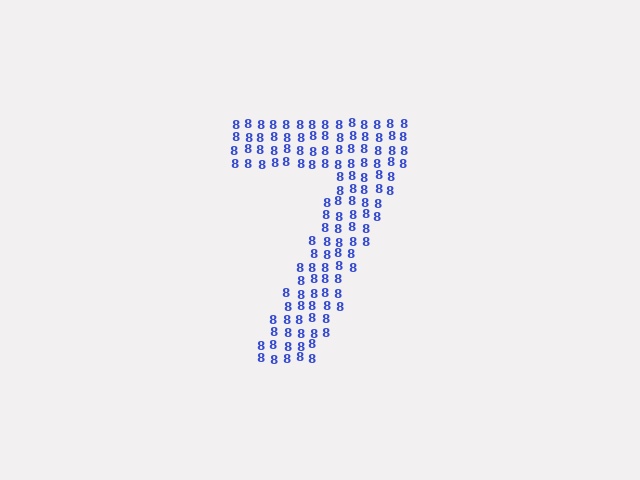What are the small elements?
The small elements are digit 8's.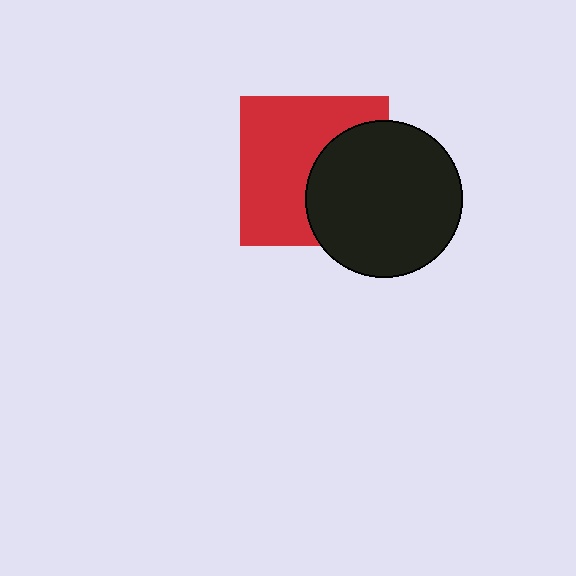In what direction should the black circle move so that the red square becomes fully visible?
The black circle should move right. That is the shortest direction to clear the overlap and leave the red square fully visible.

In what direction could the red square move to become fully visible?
The red square could move left. That would shift it out from behind the black circle entirely.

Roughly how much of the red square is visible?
About half of it is visible (roughly 60%).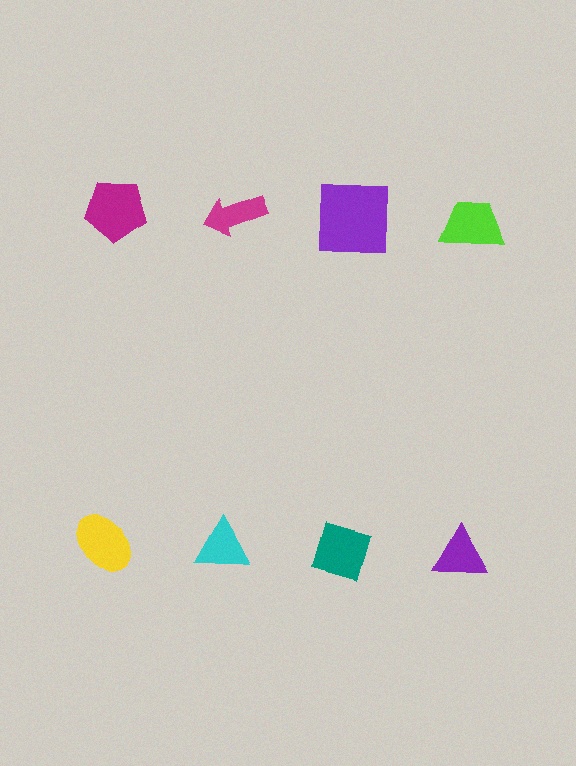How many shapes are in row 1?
4 shapes.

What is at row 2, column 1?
A yellow ellipse.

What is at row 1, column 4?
A lime trapezoid.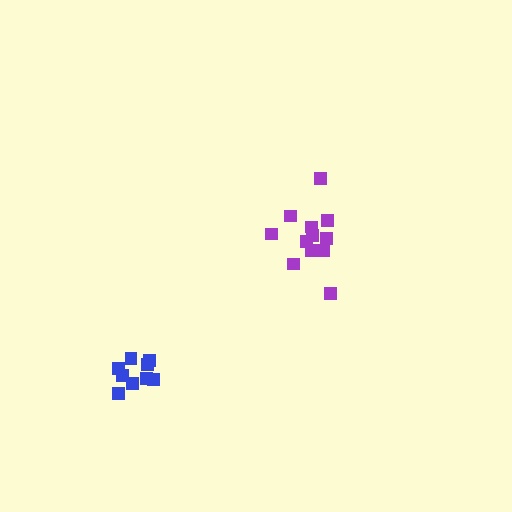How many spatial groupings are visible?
There are 2 spatial groupings.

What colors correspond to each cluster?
The clusters are colored: purple, blue.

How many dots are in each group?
Group 1: 12 dots, Group 2: 9 dots (21 total).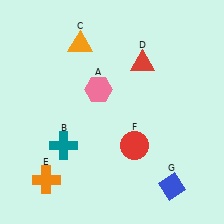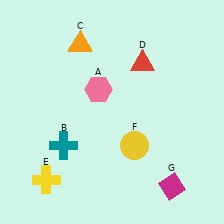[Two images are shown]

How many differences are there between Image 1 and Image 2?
There are 3 differences between the two images.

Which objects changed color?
E changed from orange to yellow. F changed from red to yellow. G changed from blue to magenta.